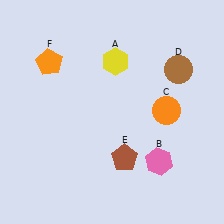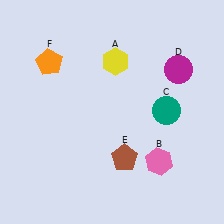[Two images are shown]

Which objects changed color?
C changed from orange to teal. D changed from brown to magenta.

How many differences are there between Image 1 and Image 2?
There are 2 differences between the two images.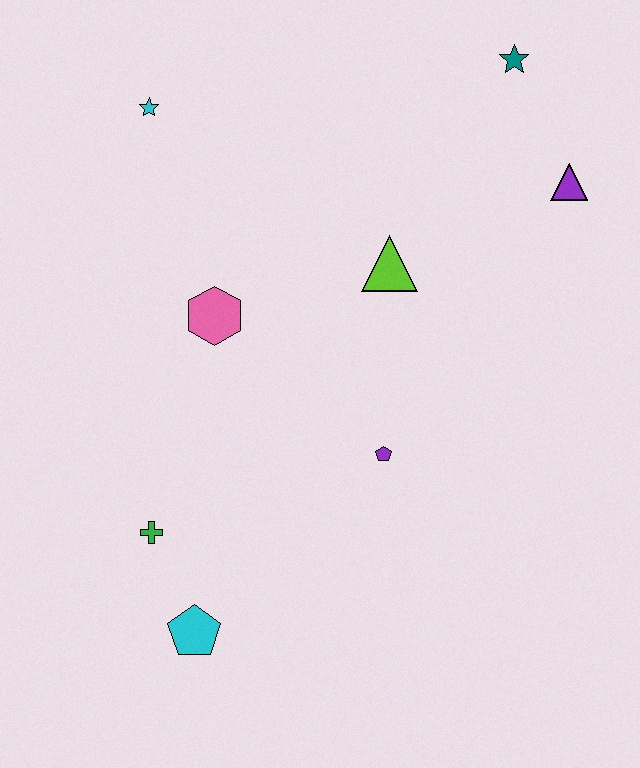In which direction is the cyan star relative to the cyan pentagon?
The cyan star is above the cyan pentagon.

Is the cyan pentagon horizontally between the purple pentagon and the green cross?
Yes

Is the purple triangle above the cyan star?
No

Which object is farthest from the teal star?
The cyan pentagon is farthest from the teal star.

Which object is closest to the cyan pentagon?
The green cross is closest to the cyan pentagon.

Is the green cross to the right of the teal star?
No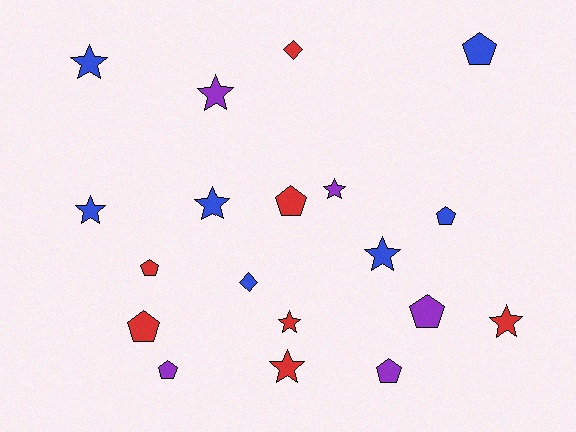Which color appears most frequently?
Blue, with 7 objects.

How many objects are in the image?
There are 19 objects.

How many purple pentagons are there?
There are 3 purple pentagons.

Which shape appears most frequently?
Star, with 9 objects.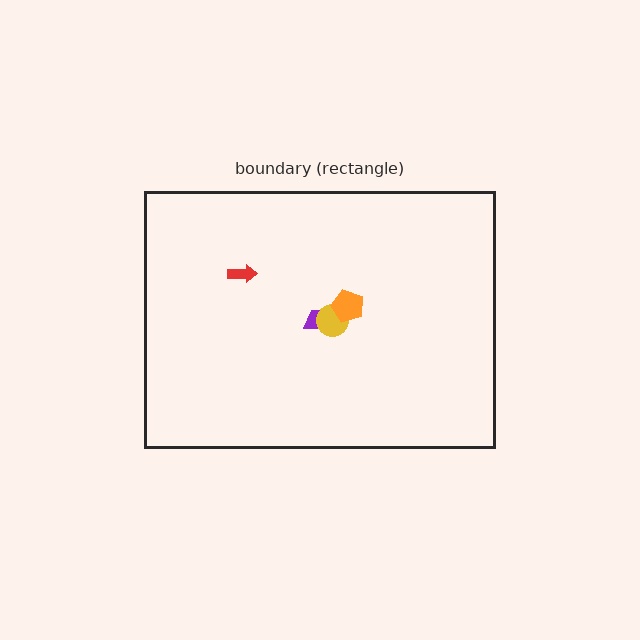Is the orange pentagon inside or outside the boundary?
Inside.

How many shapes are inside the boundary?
4 inside, 0 outside.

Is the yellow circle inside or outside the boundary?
Inside.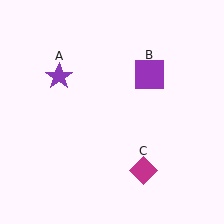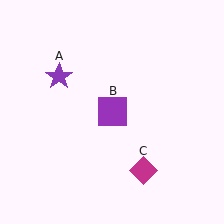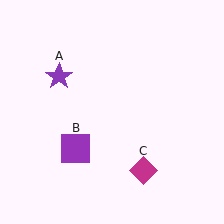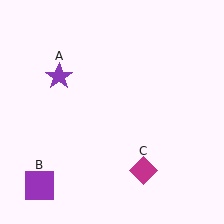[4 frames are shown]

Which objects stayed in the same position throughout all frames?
Purple star (object A) and magenta diamond (object C) remained stationary.